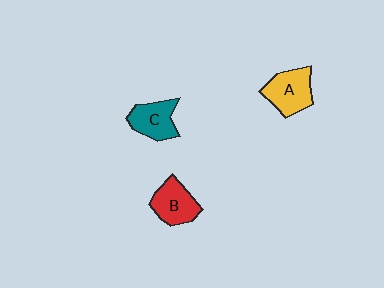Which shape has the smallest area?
Shape C (teal).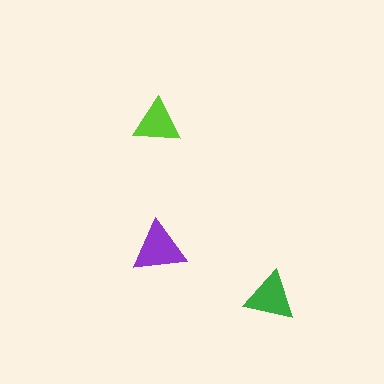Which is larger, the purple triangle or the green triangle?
The purple one.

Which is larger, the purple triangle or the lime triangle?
The purple one.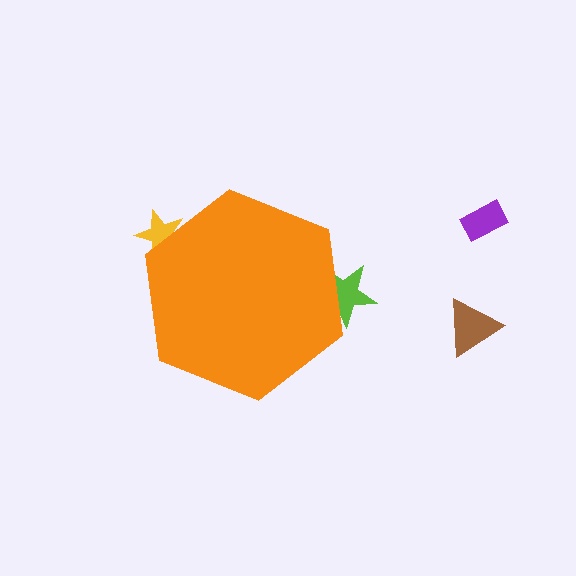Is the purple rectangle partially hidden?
No, the purple rectangle is fully visible.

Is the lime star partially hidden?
Yes, the lime star is partially hidden behind the orange hexagon.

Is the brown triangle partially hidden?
No, the brown triangle is fully visible.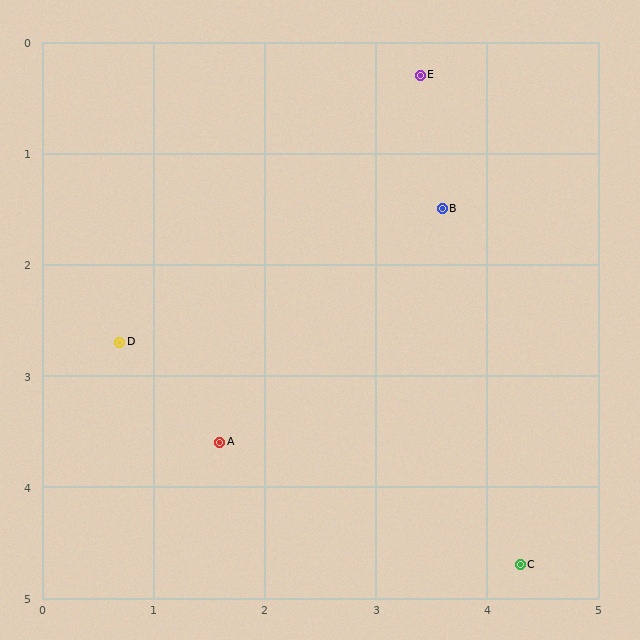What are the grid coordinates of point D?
Point D is at approximately (0.7, 2.7).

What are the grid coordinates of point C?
Point C is at approximately (4.3, 4.7).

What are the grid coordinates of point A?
Point A is at approximately (1.6, 3.6).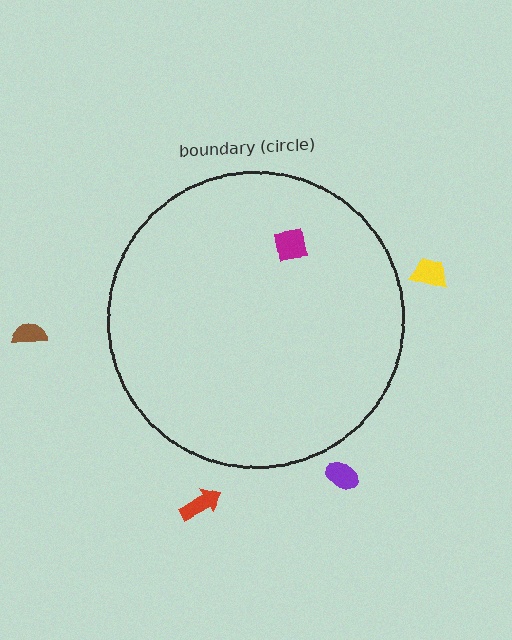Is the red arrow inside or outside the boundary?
Outside.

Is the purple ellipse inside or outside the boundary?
Outside.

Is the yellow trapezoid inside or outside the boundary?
Outside.